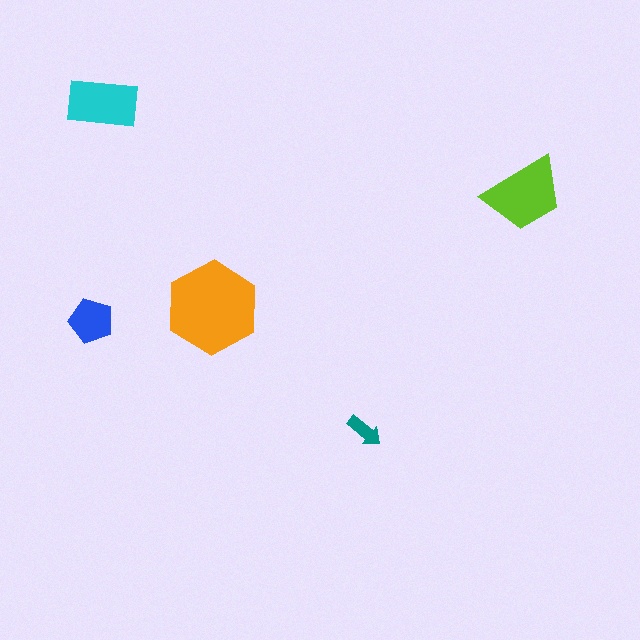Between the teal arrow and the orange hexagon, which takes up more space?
The orange hexagon.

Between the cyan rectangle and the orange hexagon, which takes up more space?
The orange hexagon.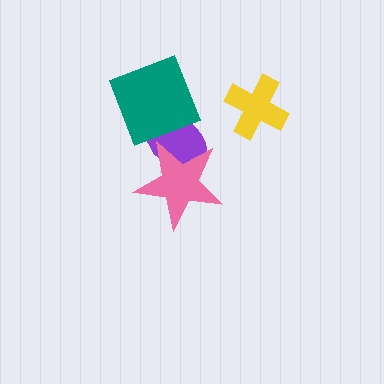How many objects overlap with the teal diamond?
2 objects overlap with the teal diamond.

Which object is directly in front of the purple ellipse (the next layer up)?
The pink star is directly in front of the purple ellipse.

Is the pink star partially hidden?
Yes, it is partially covered by another shape.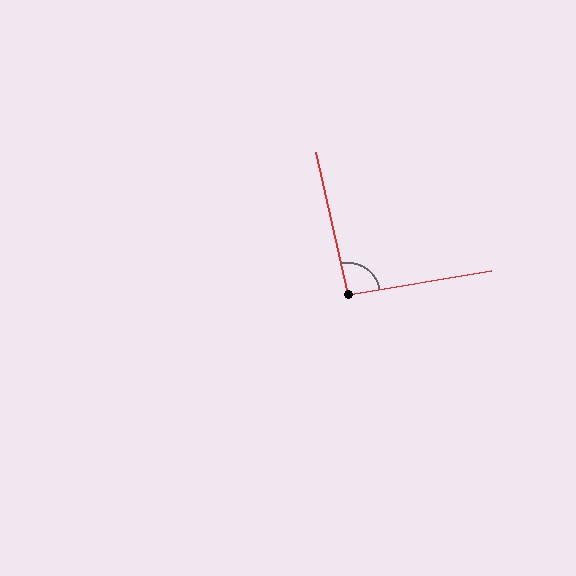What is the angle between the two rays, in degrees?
Approximately 93 degrees.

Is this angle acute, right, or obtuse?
It is approximately a right angle.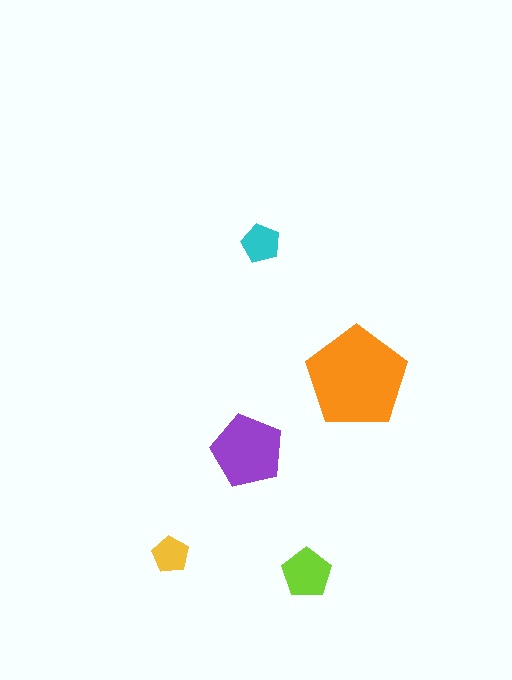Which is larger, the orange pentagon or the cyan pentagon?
The orange one.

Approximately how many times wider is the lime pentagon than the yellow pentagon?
About 1.5 times wider.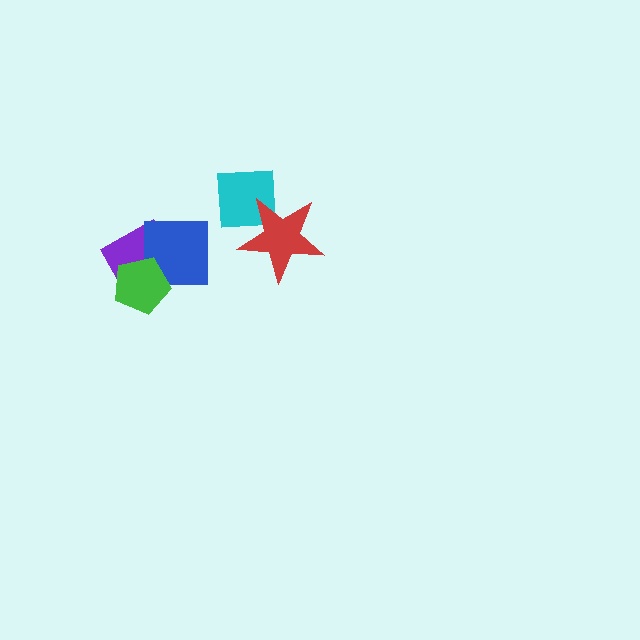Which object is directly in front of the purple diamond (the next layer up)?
The blue square is directly in front of the purple diamond.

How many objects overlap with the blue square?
2 objects overlap with the blue square.